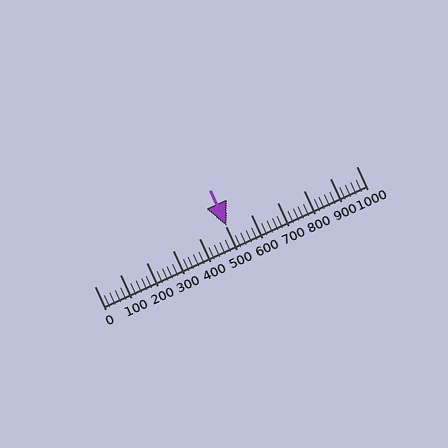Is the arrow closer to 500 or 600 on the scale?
The arrow is closer to 500.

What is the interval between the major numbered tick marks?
The major tick marks are spaced 100 units apart.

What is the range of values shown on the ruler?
The ruler shows values from 0 to 1000.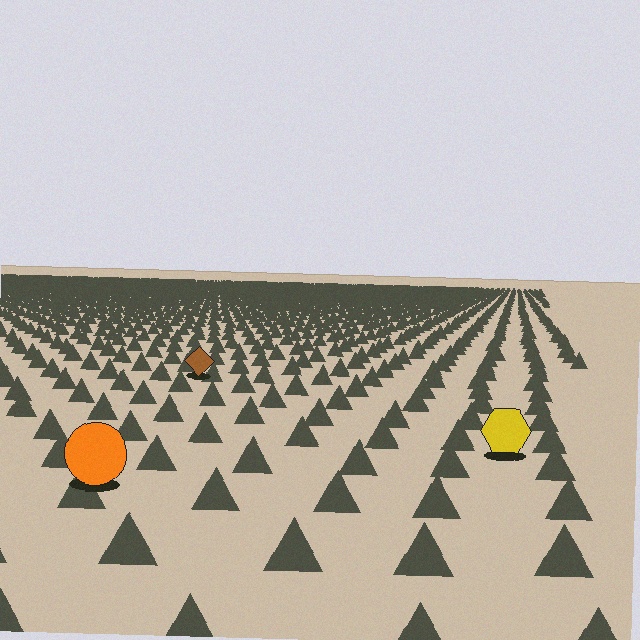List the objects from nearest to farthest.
From nearest to farthest: the orange circle, the yellow hexagon, the brown diamond.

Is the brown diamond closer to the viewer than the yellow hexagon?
No. The yellow hexagon is closer — you can tell from the texture gradient: the ground texture is coarser near it.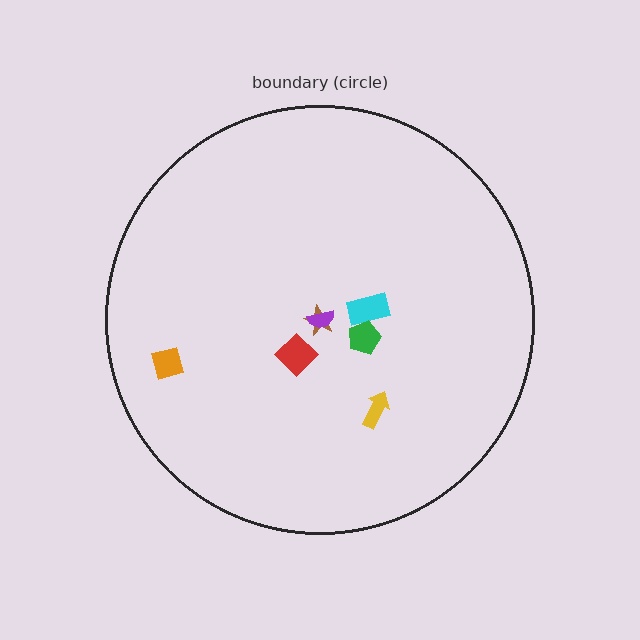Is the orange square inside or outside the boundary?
Inside.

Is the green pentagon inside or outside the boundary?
Inside.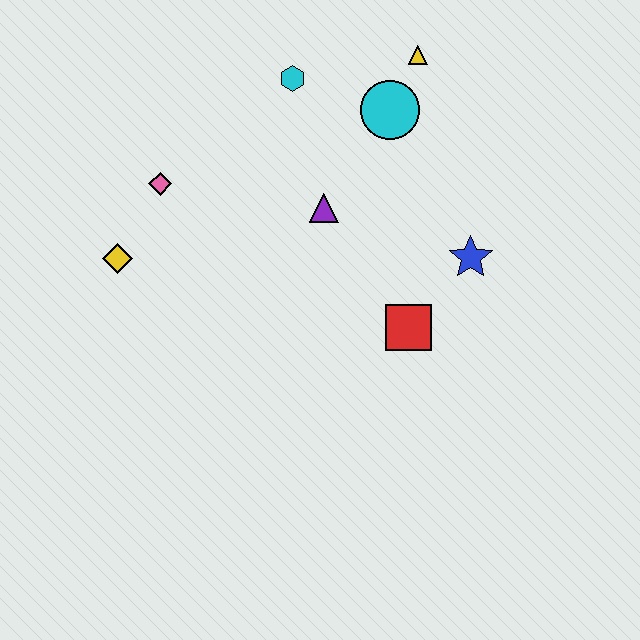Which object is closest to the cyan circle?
The yellow triangle is closest to the cyan circle.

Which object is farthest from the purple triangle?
The yellow diamond is farthest from the purple triangle.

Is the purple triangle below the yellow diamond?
No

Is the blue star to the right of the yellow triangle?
Yes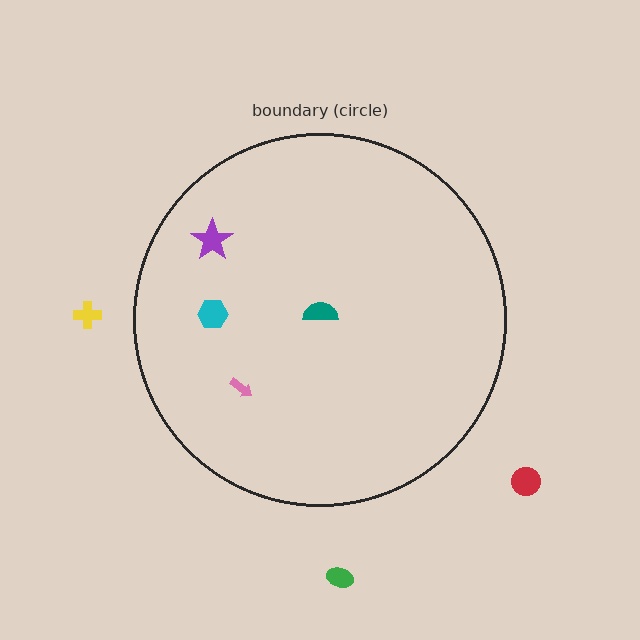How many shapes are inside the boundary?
4 inside, 3 outside.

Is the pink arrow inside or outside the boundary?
Inside.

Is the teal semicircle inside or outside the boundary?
Inside.